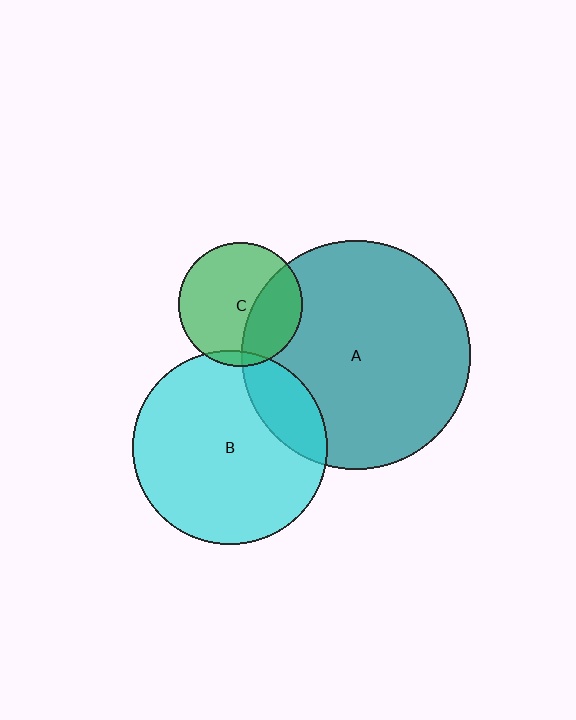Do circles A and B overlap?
Yes.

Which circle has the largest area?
Circle A (teal).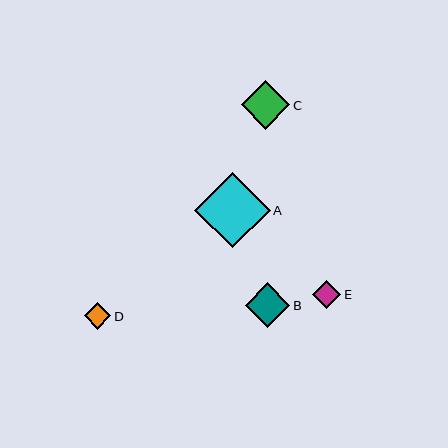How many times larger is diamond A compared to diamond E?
Diamond A is approximately 2.7 times the size of diamond E.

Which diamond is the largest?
Diamond A is the largest with a size of approximately 75 pixels.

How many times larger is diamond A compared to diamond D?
Diamond A is approximately 2.8 times the size of diamond D.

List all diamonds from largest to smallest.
From largest to smallest: A, C, B, E, D.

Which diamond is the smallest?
Diamond D is the smallest with a size of approximately 27 pixels.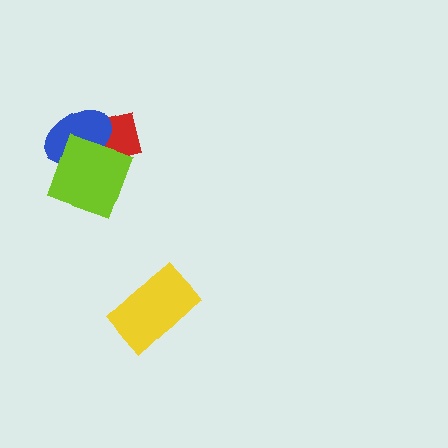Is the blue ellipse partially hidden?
Yes, it is partially covered by another shape.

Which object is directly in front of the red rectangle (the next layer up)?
The blue ellipse is directly in front of the red rectangle.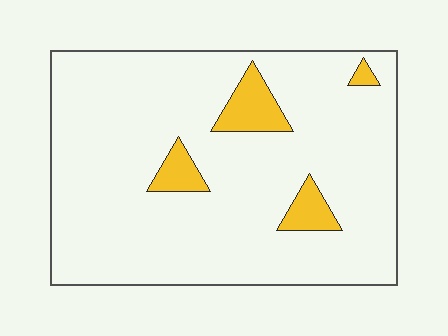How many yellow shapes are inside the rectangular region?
4.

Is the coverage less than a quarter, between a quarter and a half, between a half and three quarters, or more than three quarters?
Less than a quarter.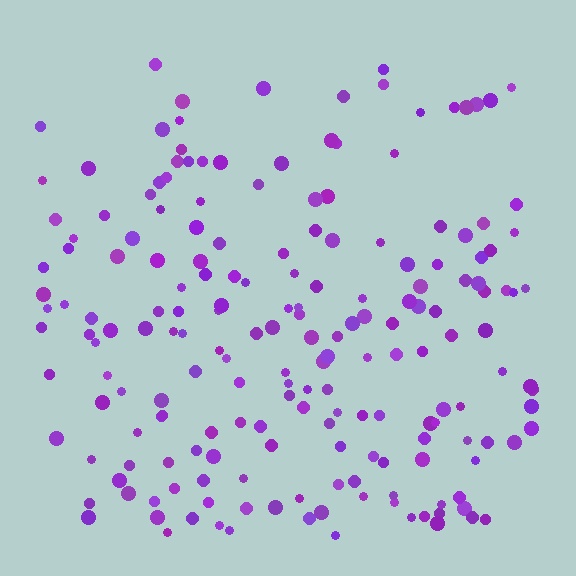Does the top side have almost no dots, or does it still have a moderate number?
Still a moderate number, just noticeably fewer than the bottom.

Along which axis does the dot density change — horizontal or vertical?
Vertical.